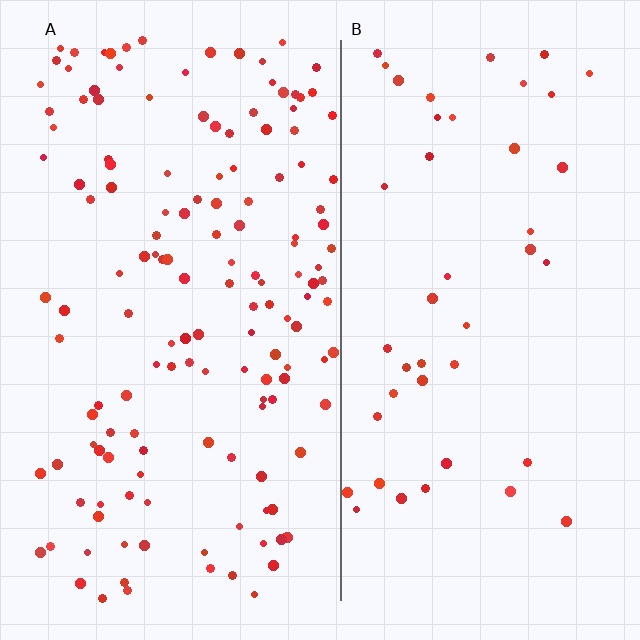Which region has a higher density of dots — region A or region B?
A (the left).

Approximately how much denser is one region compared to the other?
Approximately 3.4× — region A over region B.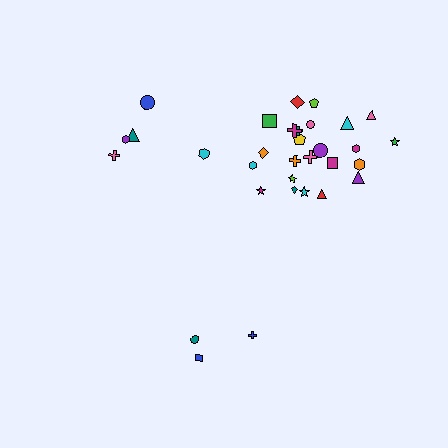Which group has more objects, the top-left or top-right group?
The top-right group.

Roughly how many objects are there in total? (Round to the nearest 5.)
Roughly 30 objects in total.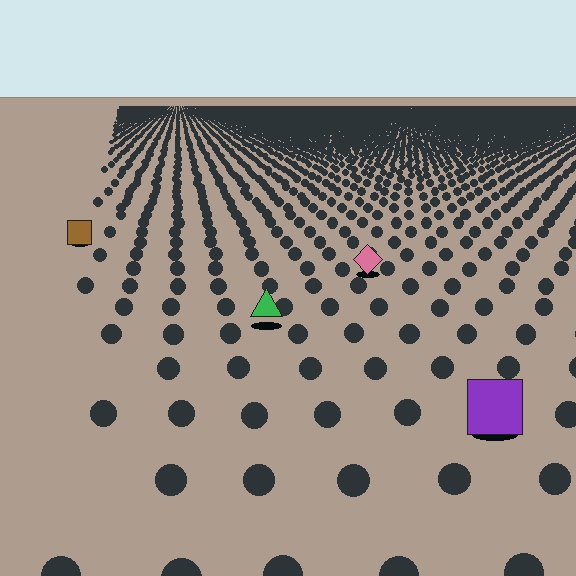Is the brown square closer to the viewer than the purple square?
No. The purple square is closer — you can tell from the texture gradient: the ground texture is coarser near it.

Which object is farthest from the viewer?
The brown square is farthest from the viewer. It appears smaller and the ground texture around it is denser.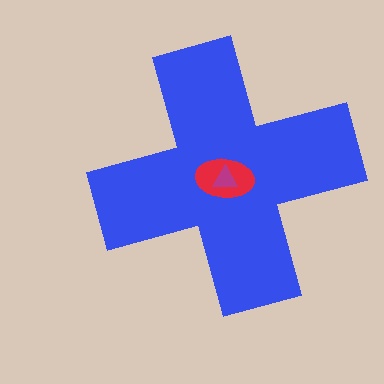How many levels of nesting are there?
3.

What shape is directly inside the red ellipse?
The magenta triangle.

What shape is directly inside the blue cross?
The red ellipse.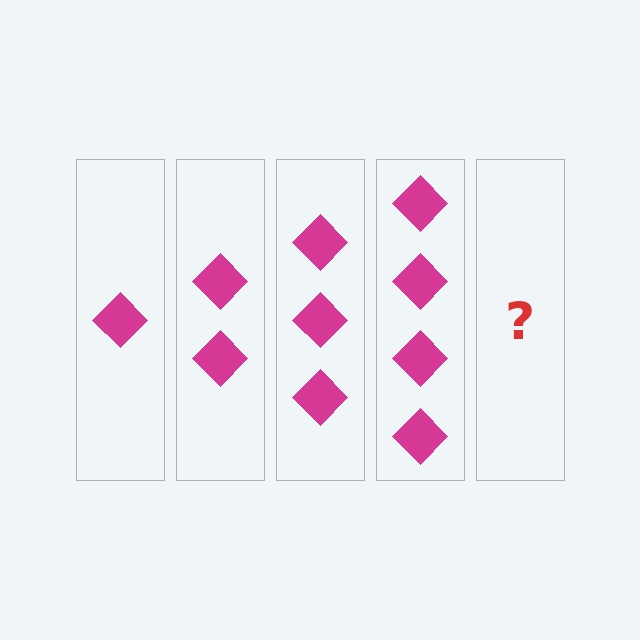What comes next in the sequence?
The next element should be 5 diamonds.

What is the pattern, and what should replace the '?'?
The pattern is that each step adds one more diamond. The '?' should be 5 diamonds.